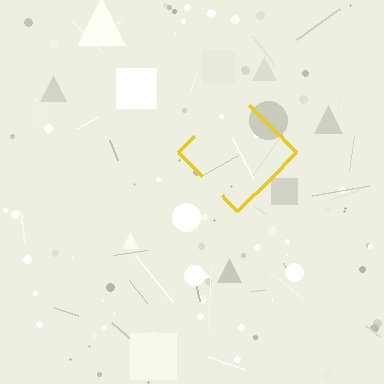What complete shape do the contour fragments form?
The contour fragments form a diamond.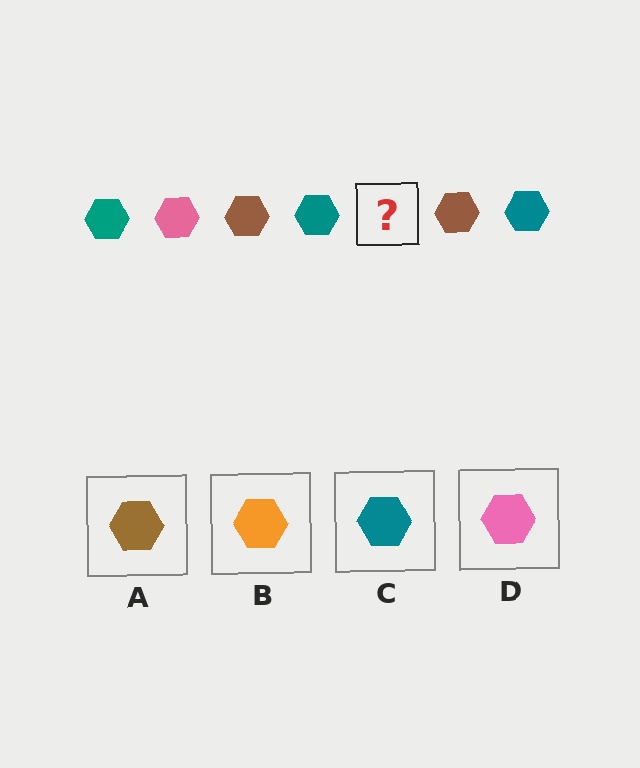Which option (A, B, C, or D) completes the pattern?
D.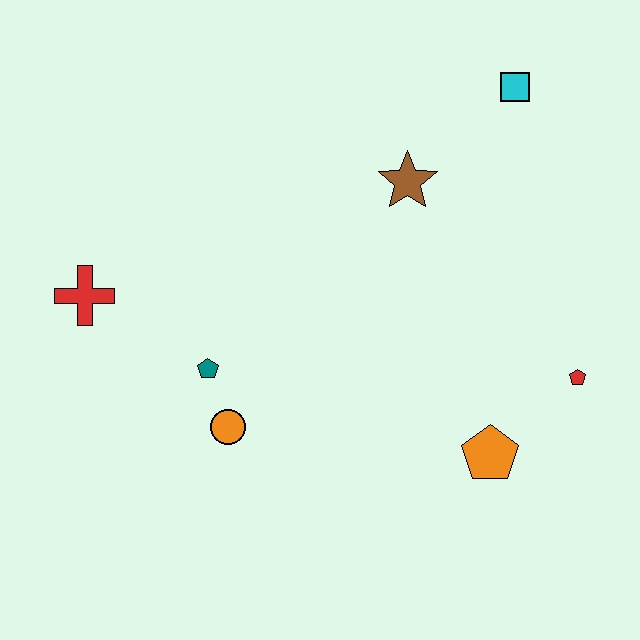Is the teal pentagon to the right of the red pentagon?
No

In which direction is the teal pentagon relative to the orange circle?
The teal pentagon is above the orange circle.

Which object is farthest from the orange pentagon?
The red cross is farthest from the orange pentagon.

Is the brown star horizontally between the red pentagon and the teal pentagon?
Yes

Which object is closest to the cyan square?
The brown star is closest to the cyan square.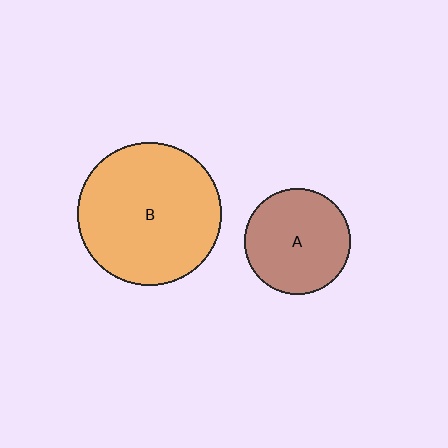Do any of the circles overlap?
No, none of the circles overlap.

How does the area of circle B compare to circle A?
Approximately 1.9 times.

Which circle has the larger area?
Circle B (orange).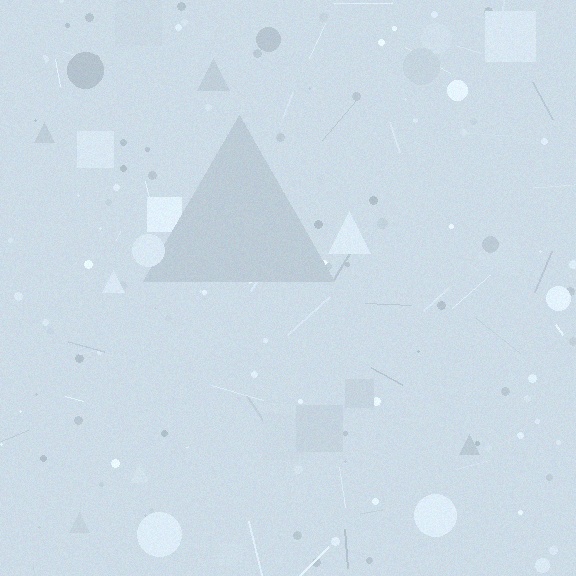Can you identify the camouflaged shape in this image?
The camouflaged shape is a triangle.